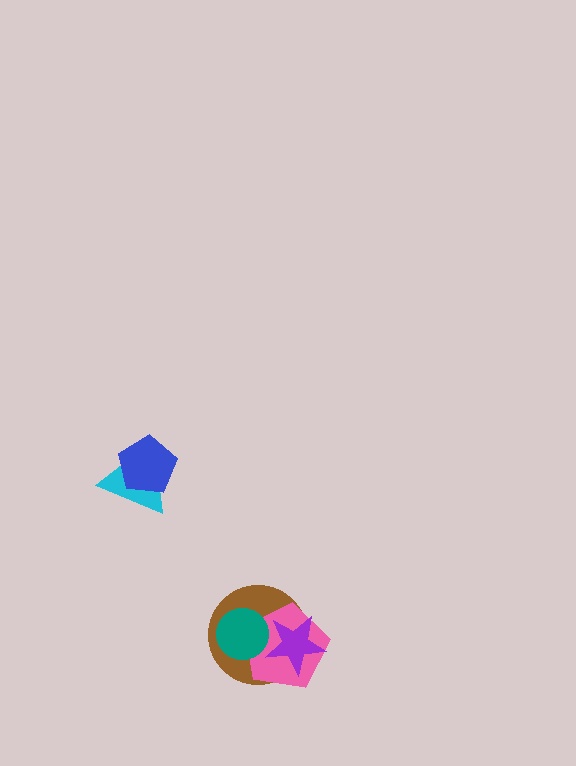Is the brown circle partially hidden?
Yes, it is partially covered by another shape.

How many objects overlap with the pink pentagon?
3 objects overlap with the pink pentagon.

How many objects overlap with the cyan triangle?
1 object overlaps with the cyan triangle.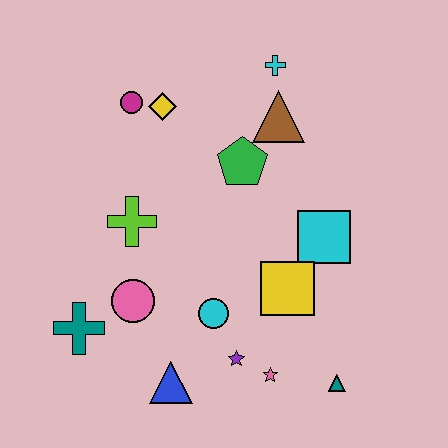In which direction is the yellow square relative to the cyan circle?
The yellow square is to the right of the cyan circle.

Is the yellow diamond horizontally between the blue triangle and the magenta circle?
Yes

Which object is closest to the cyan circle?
The purple star is closest to the cyan circle.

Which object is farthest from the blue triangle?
The cyan cross is farthest from the blue triangle.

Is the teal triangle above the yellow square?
No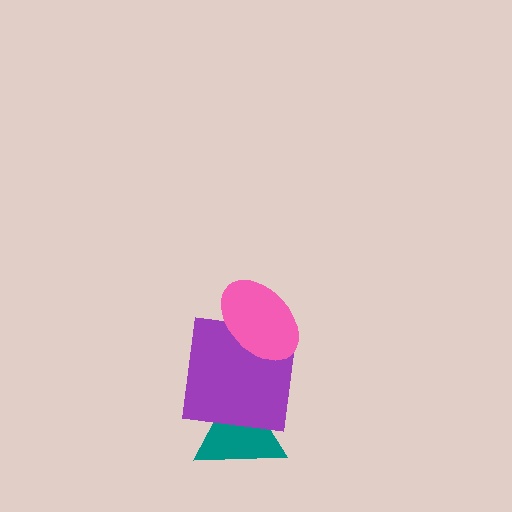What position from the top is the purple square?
The purple square is 2nd from the top.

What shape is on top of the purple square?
The pink ellipse is on top of the purple square.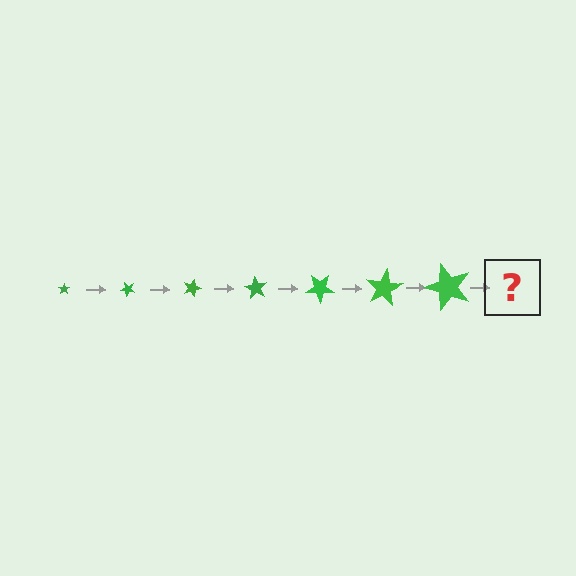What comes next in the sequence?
The next element should be a star, larger than the previous one and rotated 315 degrees from the start.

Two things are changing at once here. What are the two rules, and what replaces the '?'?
The two rules are that the star grows larger each step and it rotates 45 degrees each step. The '?' should be a star, larger than the previous one and rotated 315 degrees from the start.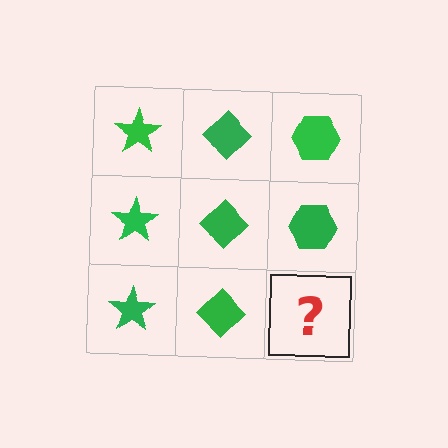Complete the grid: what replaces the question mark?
The question mark should be replaced with a green hexagon.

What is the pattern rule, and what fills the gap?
The rule is that each column has a consistent shape. The gap should be filled with a green hexagon.